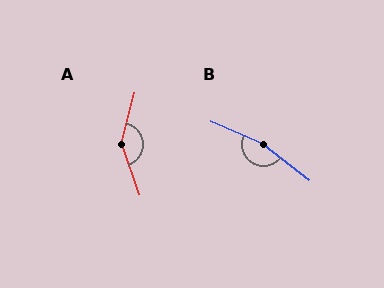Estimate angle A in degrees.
Approximately 147 degrees.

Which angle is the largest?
B, at approximately 165 degrees.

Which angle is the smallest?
A, at approximately 147 degrees.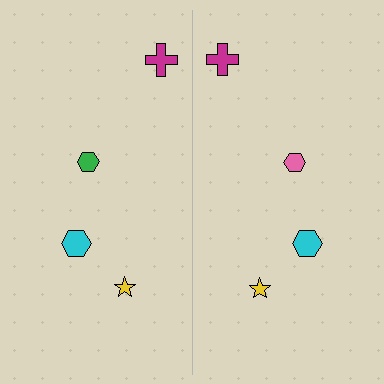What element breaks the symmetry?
The pink hexagon on the right side breaks the symmetry — its mirror counterpart is green.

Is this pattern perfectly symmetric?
No, the pattern is not perfectly symmetric. The pink hexagon on the right side breaks the symmetry — its mirror counterpart is green.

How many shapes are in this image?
There are 8 shapes in this image.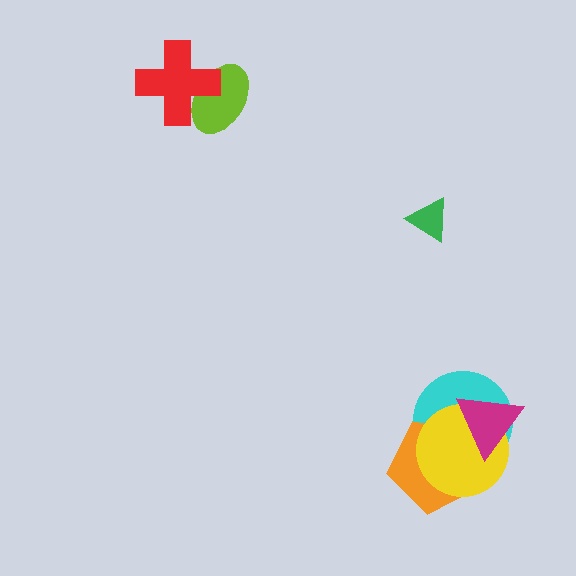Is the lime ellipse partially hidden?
Yes, it is partially covered by another shape.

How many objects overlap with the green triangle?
0 objects overlap with the green triangle.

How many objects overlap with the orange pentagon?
3 objects overlap with the orange pentagon.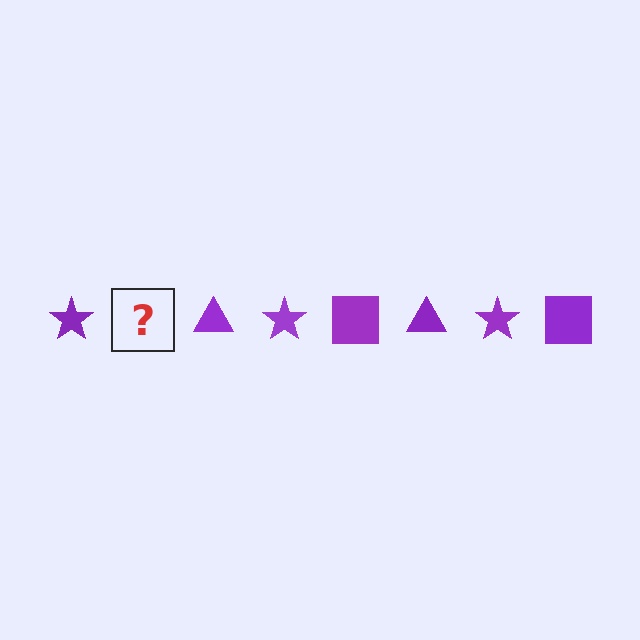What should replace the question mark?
The question mark should be replaced with a purple square.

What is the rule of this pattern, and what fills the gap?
The rule is that the pattern cycles through star, square, triangle shapes in purple. The gap should be filled with a purple square.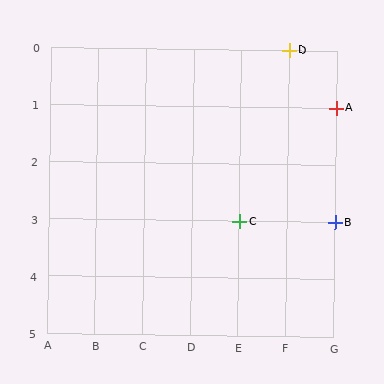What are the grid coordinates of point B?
Point B is at grid coordinates (G, 3).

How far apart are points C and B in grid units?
Points C and B are 2 columns apart.